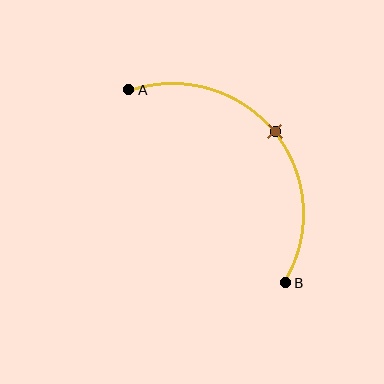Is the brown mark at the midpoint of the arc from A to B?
Yes. The brown mark lies on the arc at equal arc-length from both A and B — it is the arc midpoint.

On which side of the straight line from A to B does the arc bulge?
The arc bulges above and to the right of the straight line connecting A and B.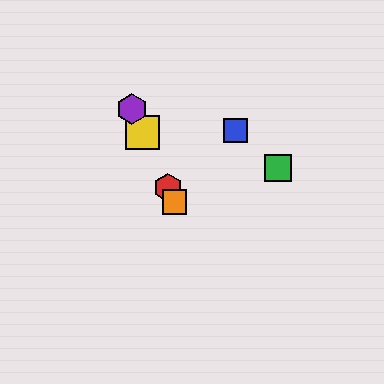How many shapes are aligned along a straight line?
4 shapes (the red hexagon, the yellow square, the purple hexagon, the orange square) are aligned along a straight line.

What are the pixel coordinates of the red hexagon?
The red hexagon is at (168, 188).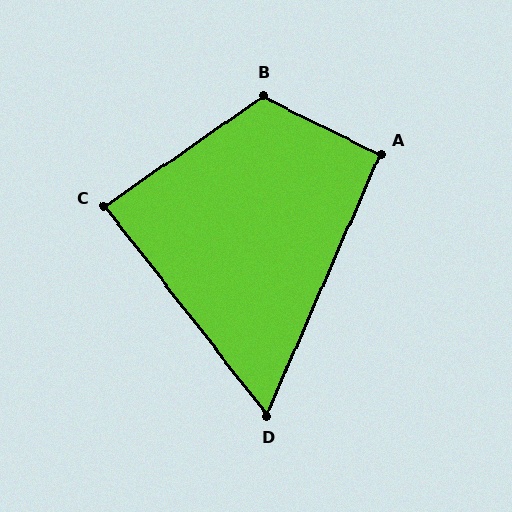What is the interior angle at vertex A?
Approximately 93 degrees (approximately right).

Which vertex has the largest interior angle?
B, at approximately 119 degrees.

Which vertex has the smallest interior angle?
D, at approximately 61 degrees.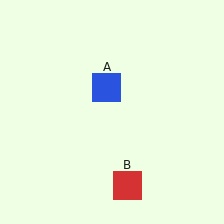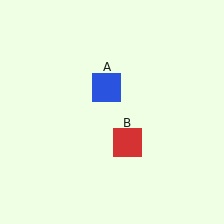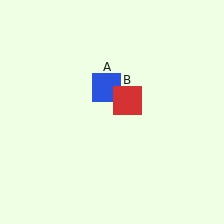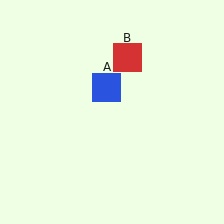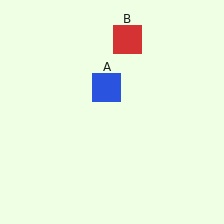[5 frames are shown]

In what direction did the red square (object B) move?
The red square (object B) moved up.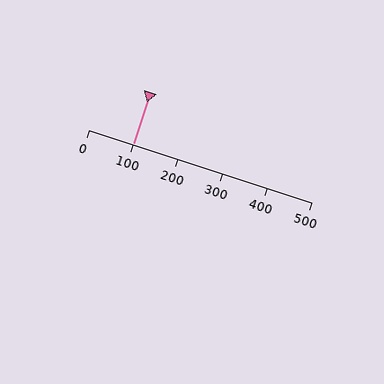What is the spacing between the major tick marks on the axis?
The major ticks are spaced 100 apart.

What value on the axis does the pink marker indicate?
The marker indicates approximately 100.